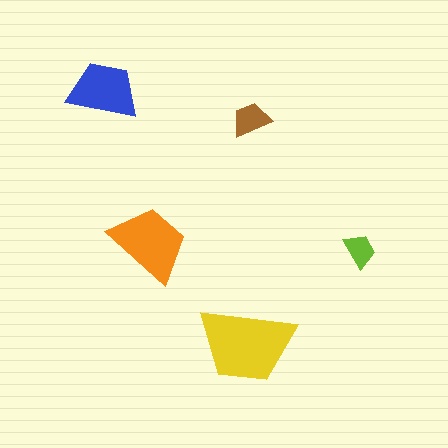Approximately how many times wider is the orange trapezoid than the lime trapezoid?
About 2.5 times wider.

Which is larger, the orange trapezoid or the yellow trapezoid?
The yellow one.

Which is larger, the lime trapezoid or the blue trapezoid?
The blue one.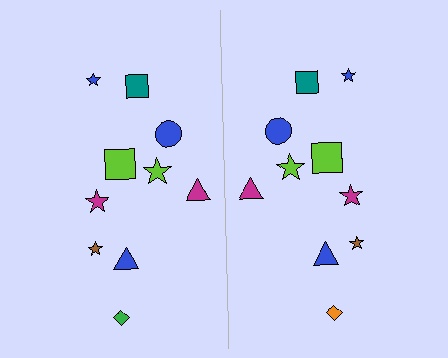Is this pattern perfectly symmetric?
No, the pattern is not perfectly symmetric. The orange diamond on the right side breaks the symmetry — its mirror counterpart is green.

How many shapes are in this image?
There are 20 shapes in this image.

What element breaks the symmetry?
The orange diamond on the right side breaks the symmetry — its mirror counterpart is green.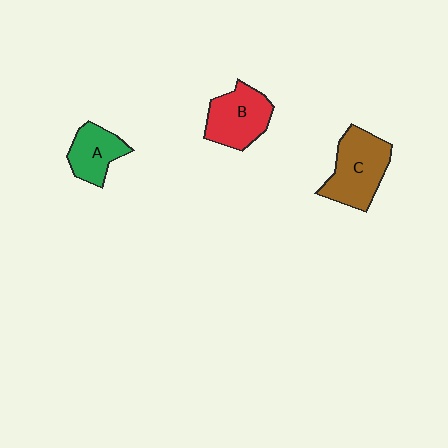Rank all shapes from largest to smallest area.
From largest to smallest: C (brown), B (red), A (green).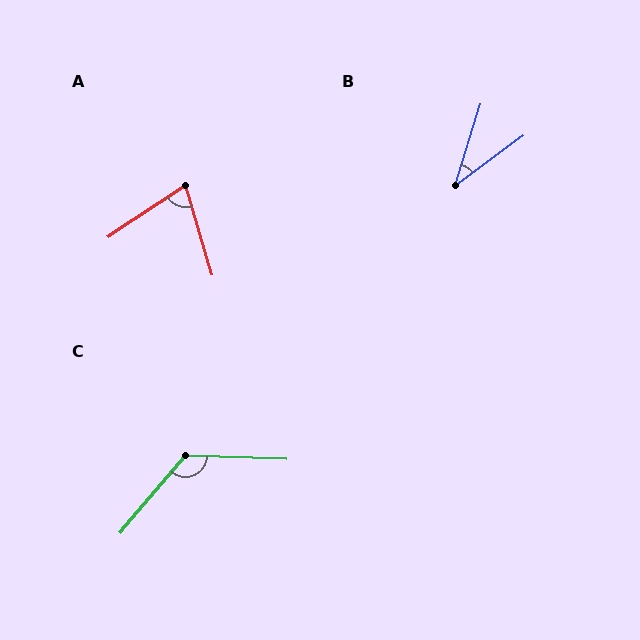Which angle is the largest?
C, at approximately 129 degrees.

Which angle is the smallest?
B, at approximately 36 degrees.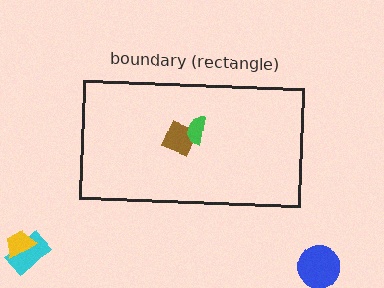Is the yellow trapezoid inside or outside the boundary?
Outside.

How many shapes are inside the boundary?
2 inside, 3 outside.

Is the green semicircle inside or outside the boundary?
Inside.